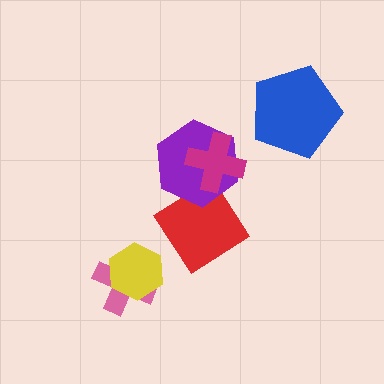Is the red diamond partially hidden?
Yes, it is partially covered by another shape.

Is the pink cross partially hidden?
Yes, it is partially covered by another shape.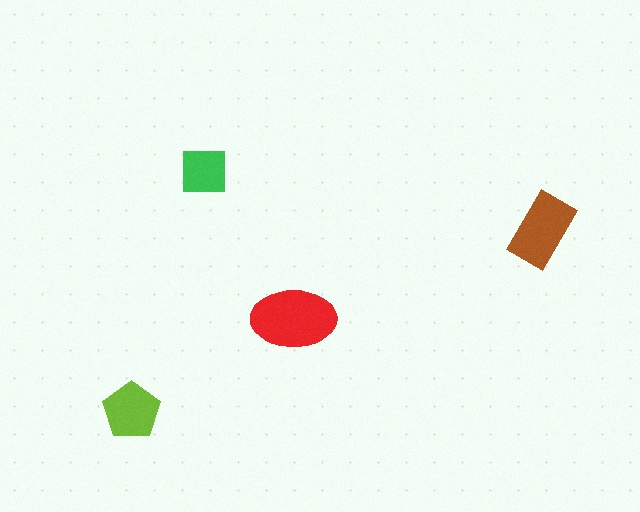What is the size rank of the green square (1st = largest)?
4th.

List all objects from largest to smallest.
The red ellipse, the brown rectangle, the lime pentagon, the green square.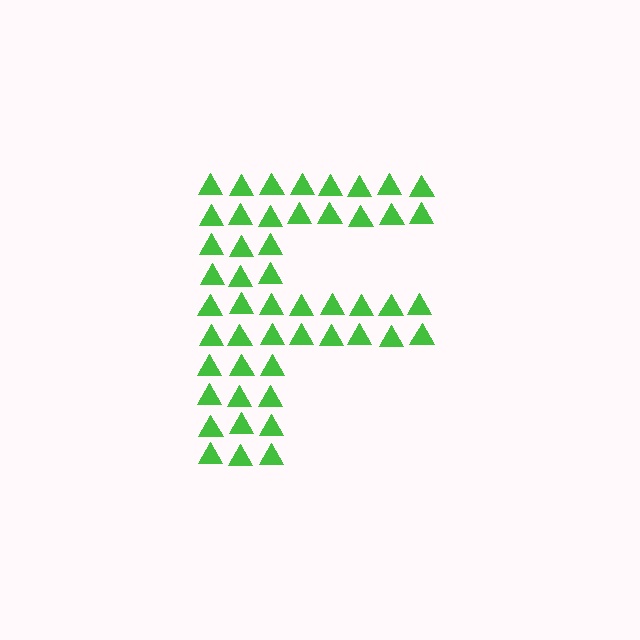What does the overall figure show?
The overall figure shows the letter F.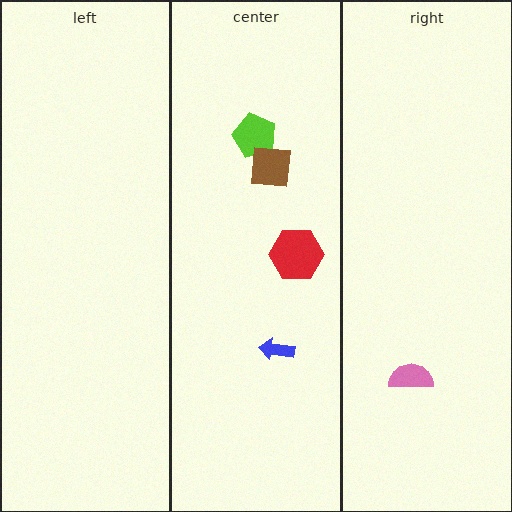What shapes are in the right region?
The pink semicircle.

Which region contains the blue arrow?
The center region.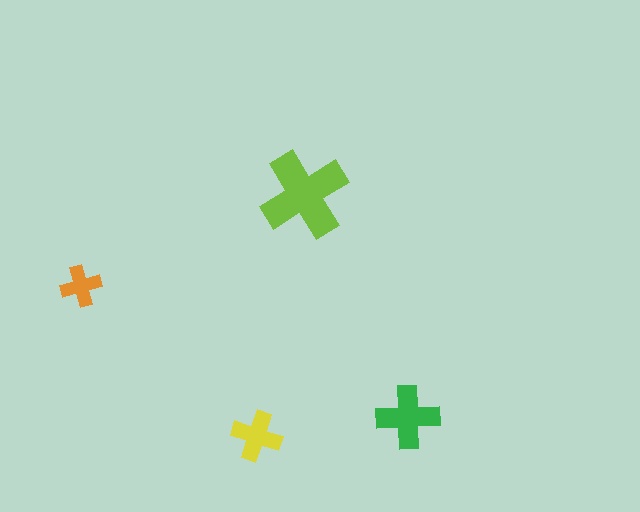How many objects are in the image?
There are 4 objects in the image.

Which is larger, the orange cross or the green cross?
The green one.